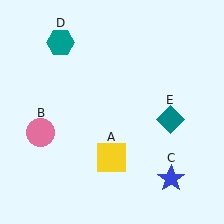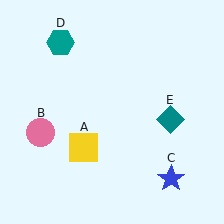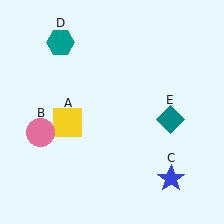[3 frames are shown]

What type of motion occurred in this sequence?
The yellow square (object A) rotated clockwise around the center of the scene.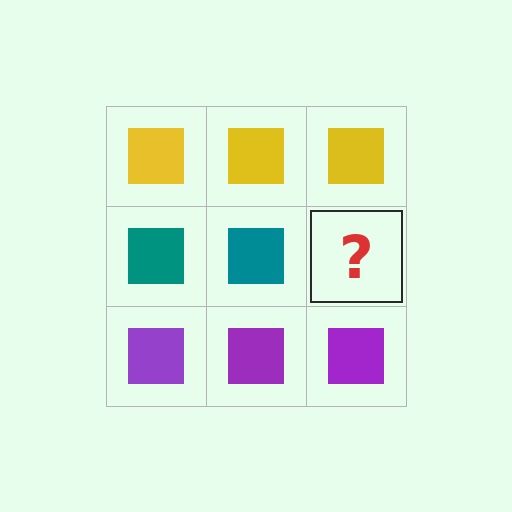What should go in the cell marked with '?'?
The missing cell should contain a teal square.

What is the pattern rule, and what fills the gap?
The rule is that each row has a consistent color. The gap should be filled with a teal square.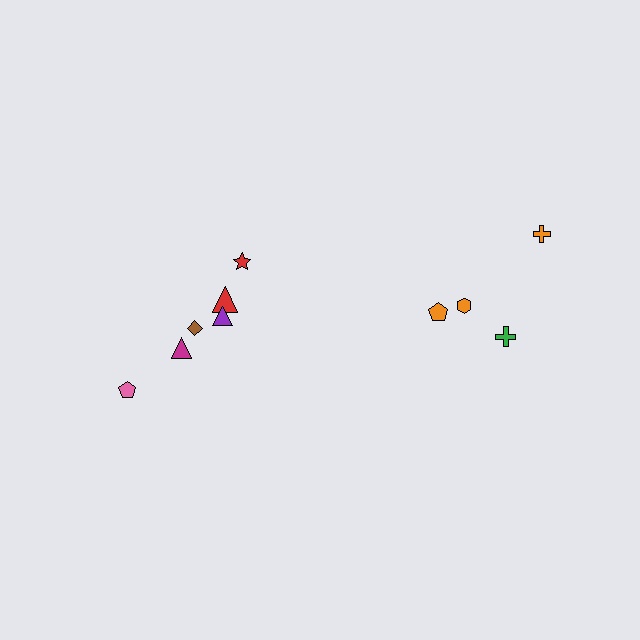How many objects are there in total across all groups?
There are 10 objects.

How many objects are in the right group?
There are 4 objects.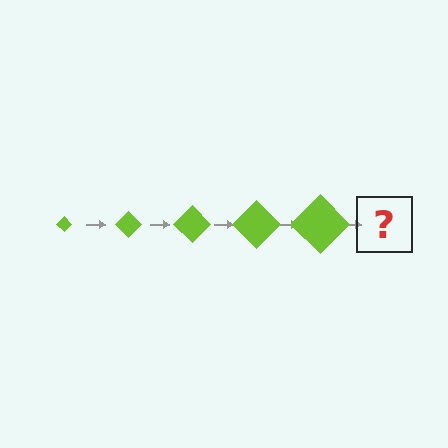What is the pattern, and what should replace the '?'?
The pattern is that the diamond gets progressively larger each step. The '?' should be a lime diamond, larger than the previous one.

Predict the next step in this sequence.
The next step is a lime diamond, larger than the previous one.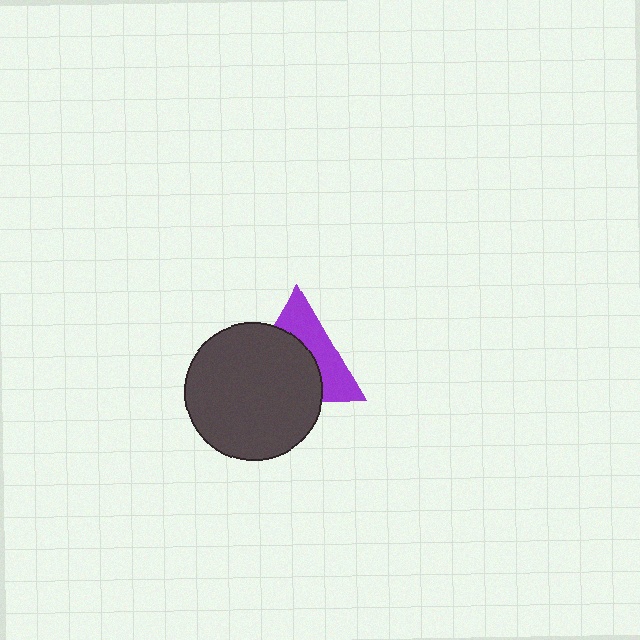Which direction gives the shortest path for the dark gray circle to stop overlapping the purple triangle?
Moving toward the lower-left gives the shortest separation.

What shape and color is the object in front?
The object in front is a dark gray circle.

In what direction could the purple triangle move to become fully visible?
The purple triangle could move toward the upper-right. That would shift it out from behind the dark gray circle entirely.